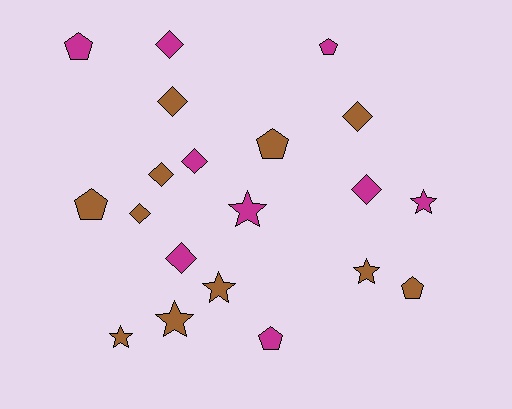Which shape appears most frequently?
Diamond, with 8 objects.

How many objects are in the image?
There are 20 objects.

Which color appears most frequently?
Brown, with 11 objects.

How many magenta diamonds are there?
There are 4 magenta diamonds.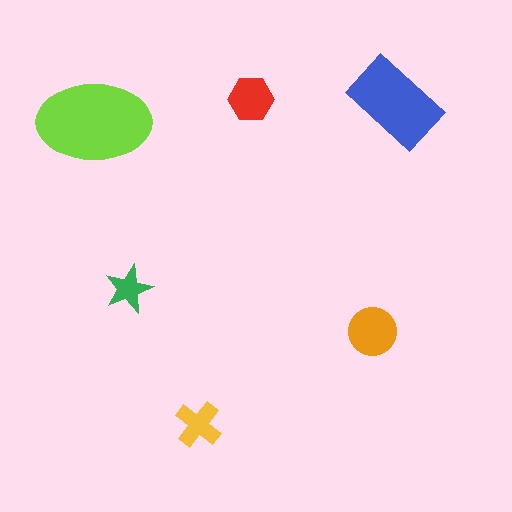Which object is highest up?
The red hexagon is topmost.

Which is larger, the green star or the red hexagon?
The red hexagon.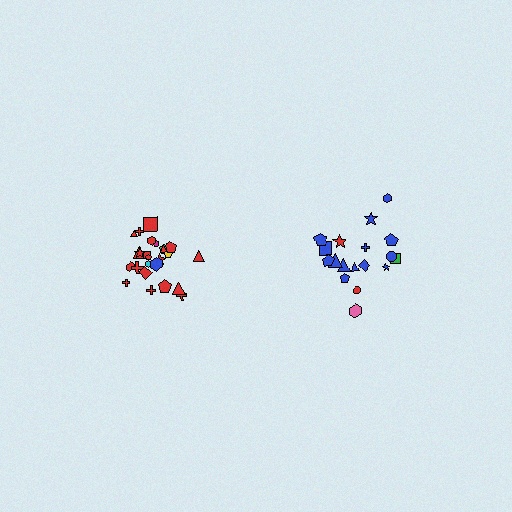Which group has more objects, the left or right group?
The left group.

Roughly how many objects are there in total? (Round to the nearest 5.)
Roughly 45 objects in total.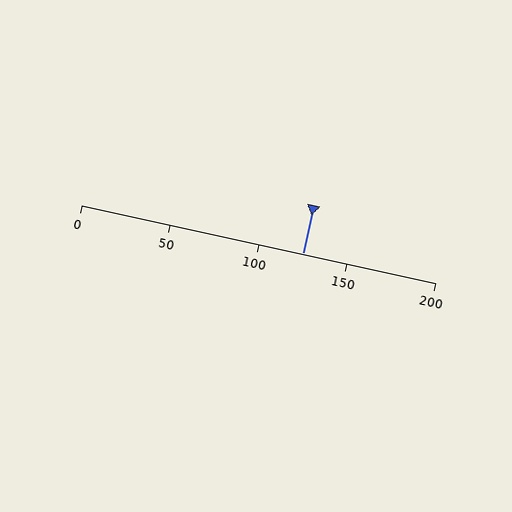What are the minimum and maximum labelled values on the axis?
The axis runs from 0 to 200.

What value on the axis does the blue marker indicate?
The marker indicates approximately 125.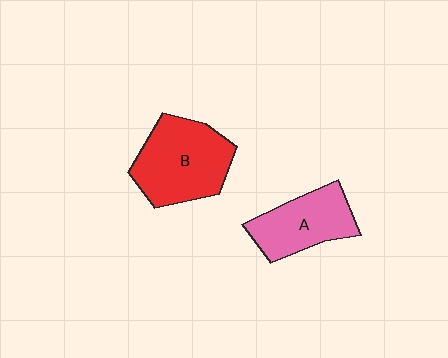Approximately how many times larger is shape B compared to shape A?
Approximately 1.3 times.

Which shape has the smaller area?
Shape A (pink).